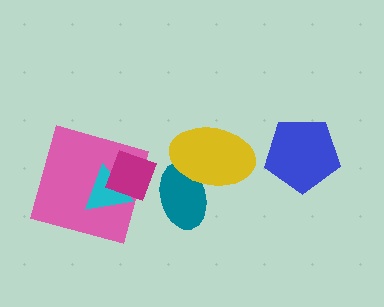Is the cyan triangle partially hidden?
Yes, it is partially covered by another shape.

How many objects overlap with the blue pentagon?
0 objects overlap with the blue pentagon.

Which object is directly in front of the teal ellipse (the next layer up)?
The magenta diamond is directly in front of the teal ellipse.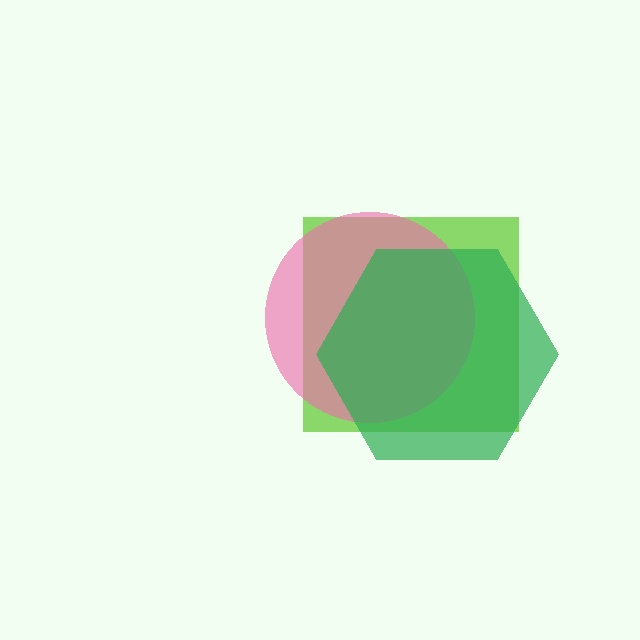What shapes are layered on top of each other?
The layered shapes are: a lime square, a pink circle, a green hexagon.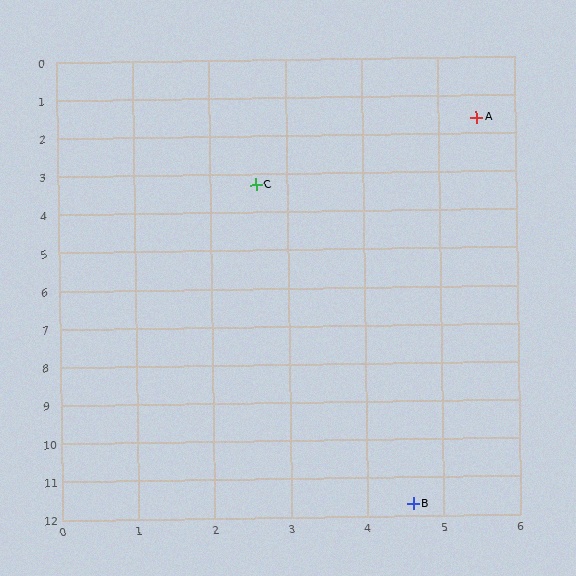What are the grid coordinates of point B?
Point B is at approximately (4.6, 11.7).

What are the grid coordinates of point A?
Point A is at approximately (5.5, 1.6).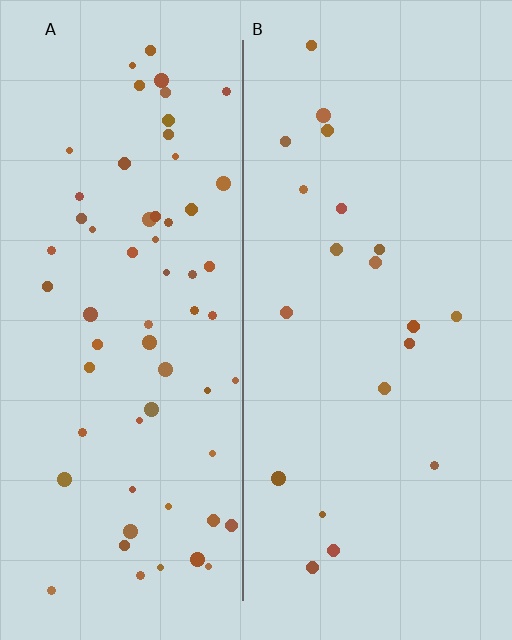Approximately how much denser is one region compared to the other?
Approximately 3.1× — region A over region B.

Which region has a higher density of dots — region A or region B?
A (the left).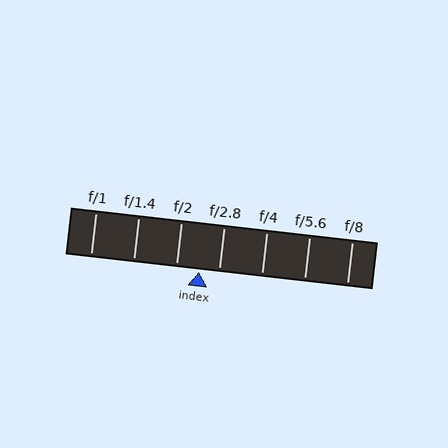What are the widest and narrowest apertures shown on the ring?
The widest aperture shown is f/1 and the narrowest is f/8.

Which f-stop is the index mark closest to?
The index mark is closest to f/2.8.